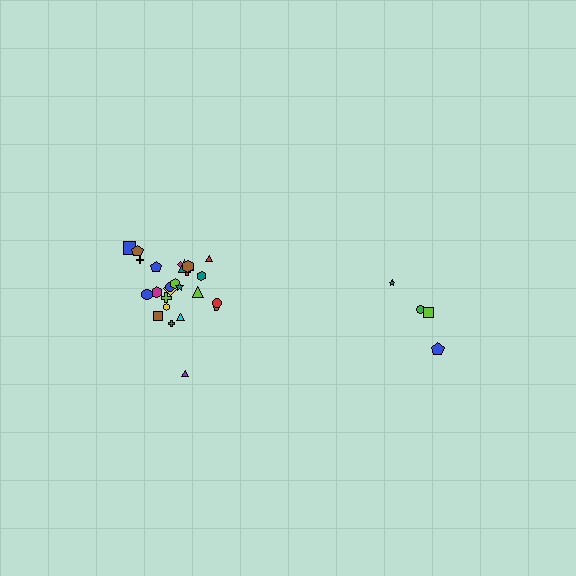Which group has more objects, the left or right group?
The left group.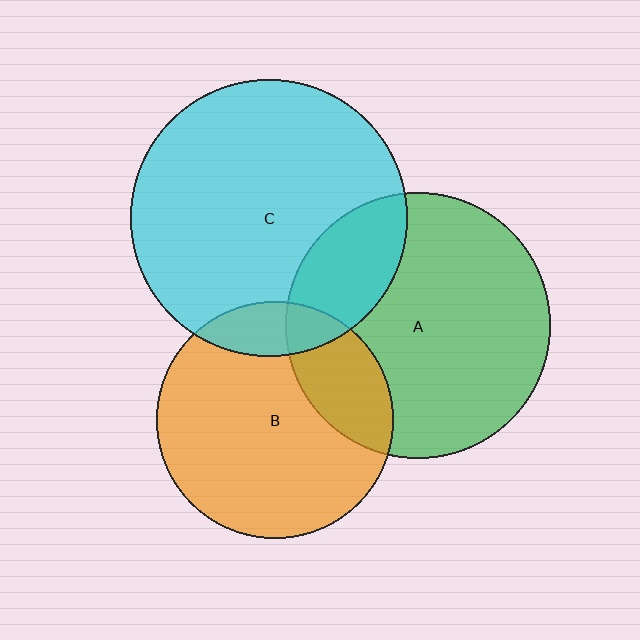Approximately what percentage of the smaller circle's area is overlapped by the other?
Approximately 20%.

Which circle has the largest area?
Circle C (cyan).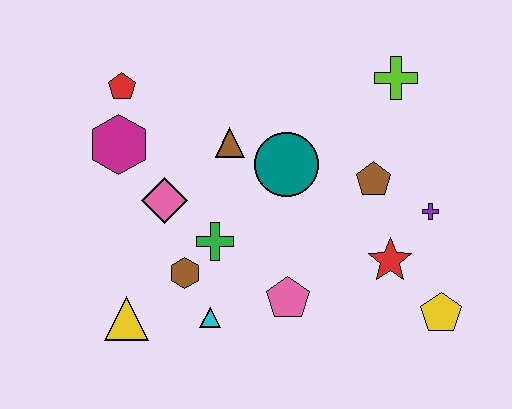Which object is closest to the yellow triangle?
The brown hexagon is closest to the yellow triangle.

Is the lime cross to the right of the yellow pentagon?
No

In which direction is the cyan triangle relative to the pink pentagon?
The cyan triangle is to the left of the pink pentagon.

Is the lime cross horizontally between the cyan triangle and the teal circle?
No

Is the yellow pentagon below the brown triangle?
Yes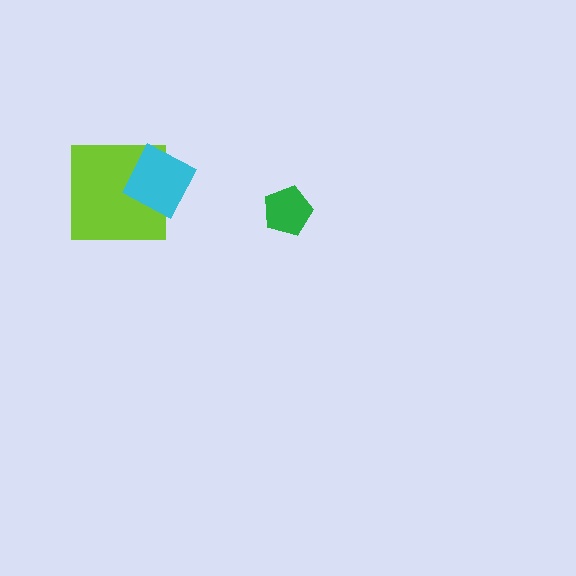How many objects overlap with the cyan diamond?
1 object overlaps with the cyan diamond.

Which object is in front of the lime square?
The cyan diamond is in front of the lime square.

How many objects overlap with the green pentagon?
0 objects overlap with the green pentagon.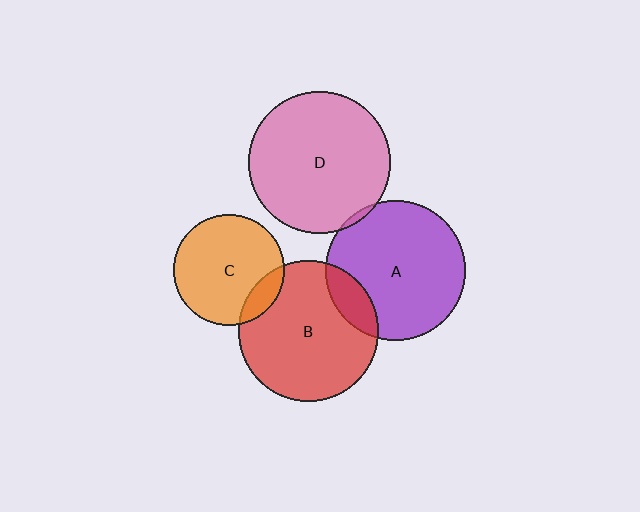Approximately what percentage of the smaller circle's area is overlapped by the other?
Approximately 15%.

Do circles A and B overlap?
Yes.